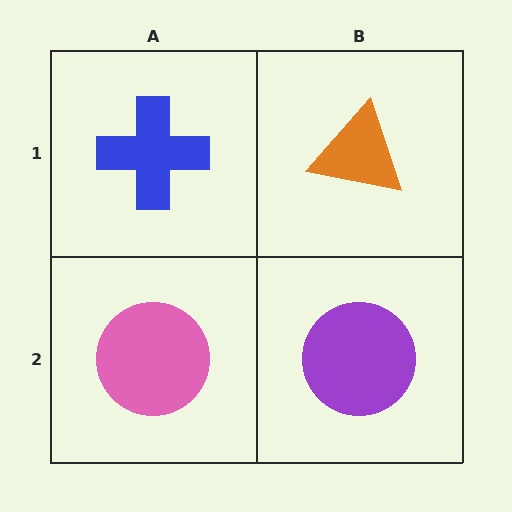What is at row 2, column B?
A purple circle.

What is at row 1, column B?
An orange triangle.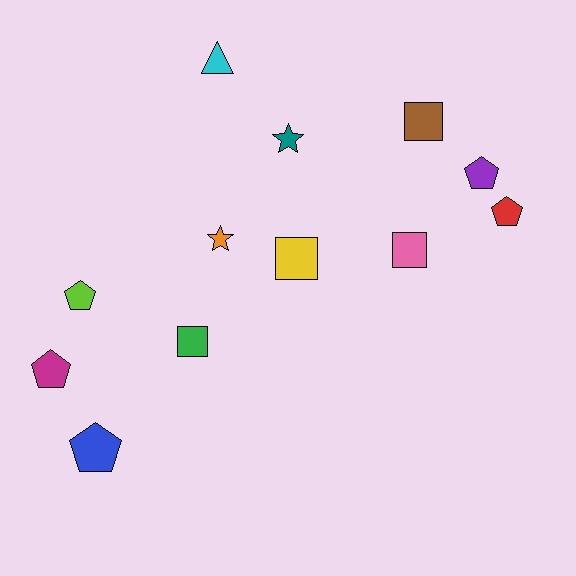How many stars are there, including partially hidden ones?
There are 2 stars.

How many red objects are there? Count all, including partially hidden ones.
There is 1 red object.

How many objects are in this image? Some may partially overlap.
There are 12 objects.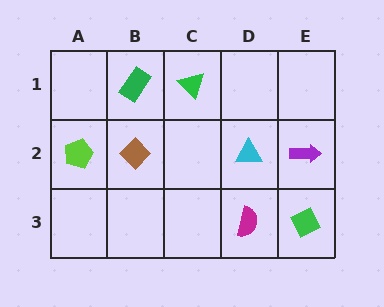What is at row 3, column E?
A green diamond.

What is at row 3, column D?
A magenta semicircle.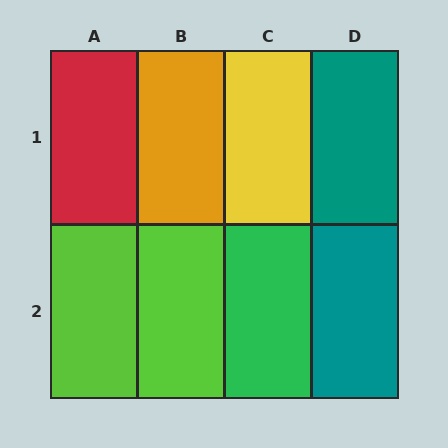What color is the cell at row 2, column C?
Green.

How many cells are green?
1 cell is green.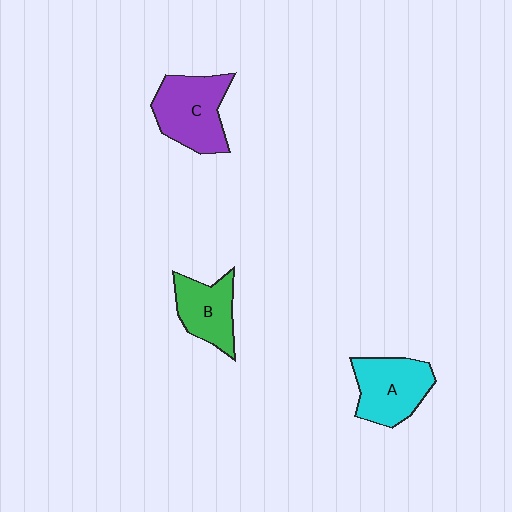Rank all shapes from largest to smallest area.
From largest to smallest: C (purple), A (cyan), B (green).